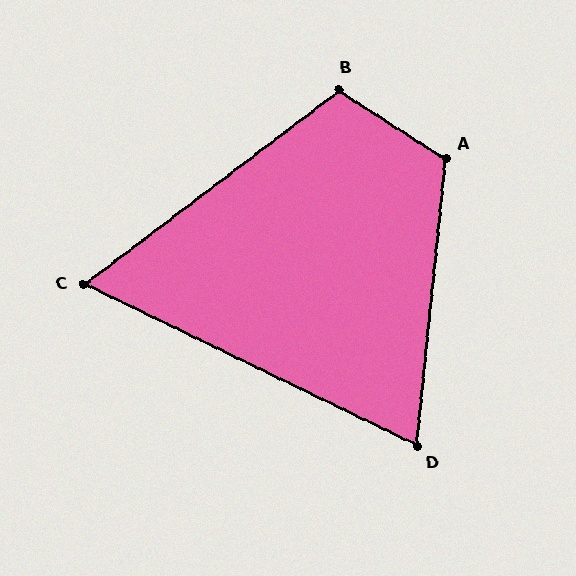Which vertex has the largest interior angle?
A, at approximately 117 degrees.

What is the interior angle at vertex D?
Approximately 70 degrees (acute).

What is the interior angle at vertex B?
Approximately 110 degrees (obtuse).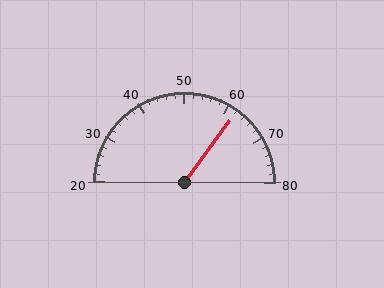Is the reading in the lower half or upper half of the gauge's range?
The reading is in the upper half of the range (20 to 80).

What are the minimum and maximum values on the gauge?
The gauge ranges from 20 to 80.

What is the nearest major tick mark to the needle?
The nearest major tick mark is 60.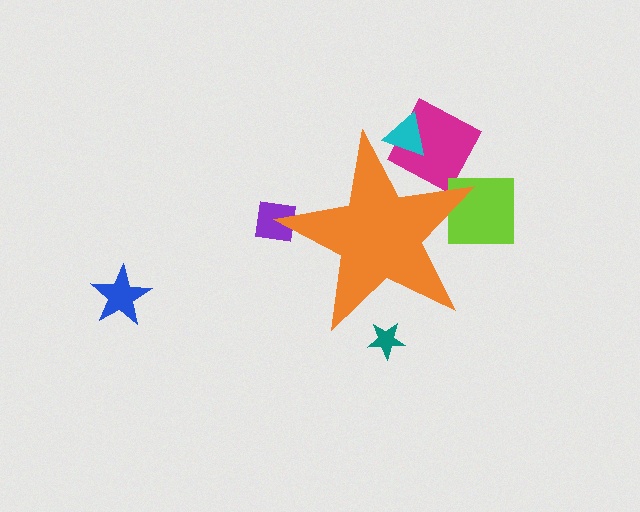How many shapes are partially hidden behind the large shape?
5 shapes are partially hidden.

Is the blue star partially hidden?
No, the blue star is fully visible.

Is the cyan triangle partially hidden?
Yes, the cyan triangle is partially hidden behind the orange star.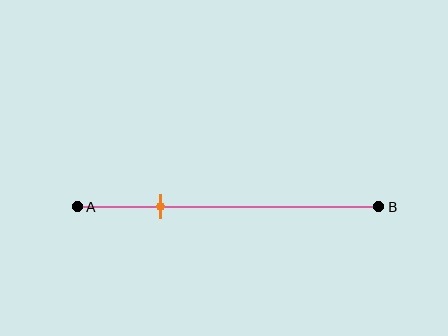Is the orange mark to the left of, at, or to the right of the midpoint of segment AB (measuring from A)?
The orange mark is to the left of the midpoint of segment AB.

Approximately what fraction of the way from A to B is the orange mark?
The orange mark is approximately 30% of the way from A to B.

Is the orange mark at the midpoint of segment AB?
No, the mark is at about 30% from A, not at the 50% midpoint.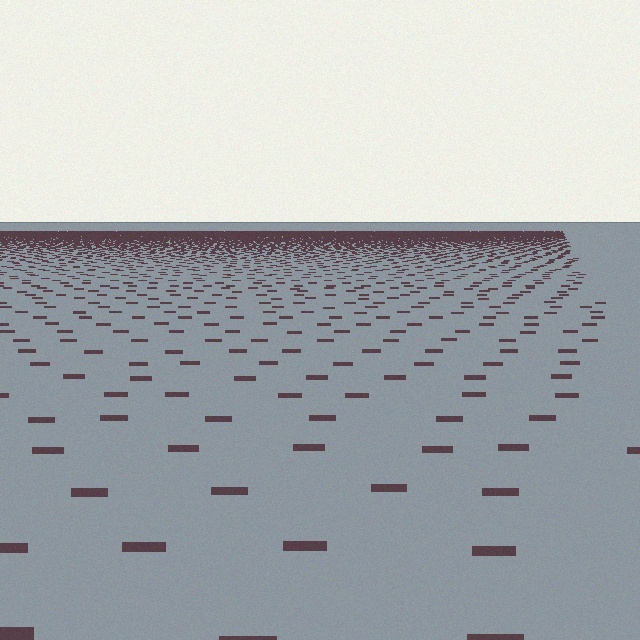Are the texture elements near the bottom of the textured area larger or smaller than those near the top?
Larger. Near the bottom, elements are closer to the viewer and appear at a bigger on-screen size.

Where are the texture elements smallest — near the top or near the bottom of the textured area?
Near the top.